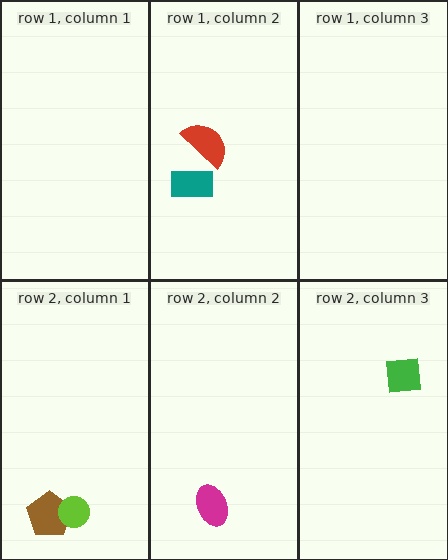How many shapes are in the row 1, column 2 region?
2.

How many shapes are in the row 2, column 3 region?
1.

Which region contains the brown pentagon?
The row 2, column 1 region.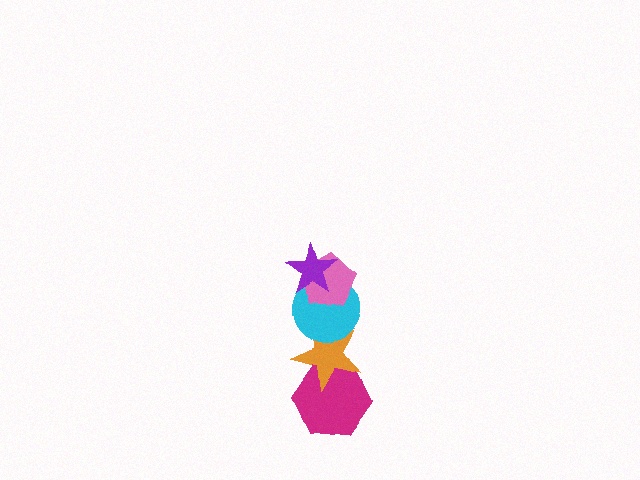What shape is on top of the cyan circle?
The pink pentagon is on top of the cyan circle.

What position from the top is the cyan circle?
The cyan circle is 3rd from the top.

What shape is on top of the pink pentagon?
The purple star is on top of the pink pentagon.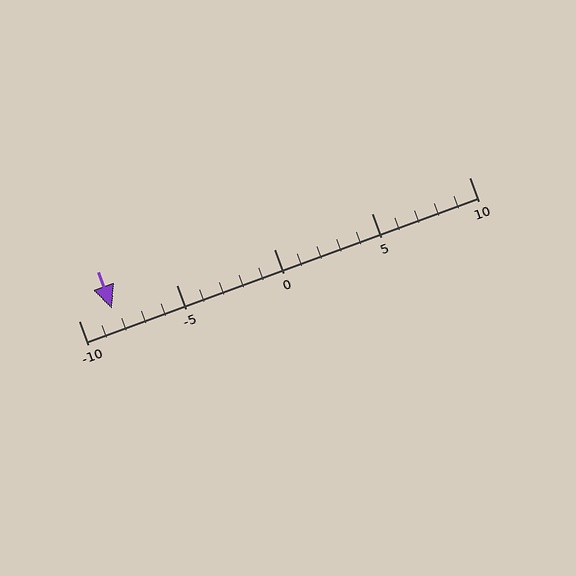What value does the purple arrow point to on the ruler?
The purple arrow points to approximately -8.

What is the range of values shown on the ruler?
The ruler shows values from -10 to 10.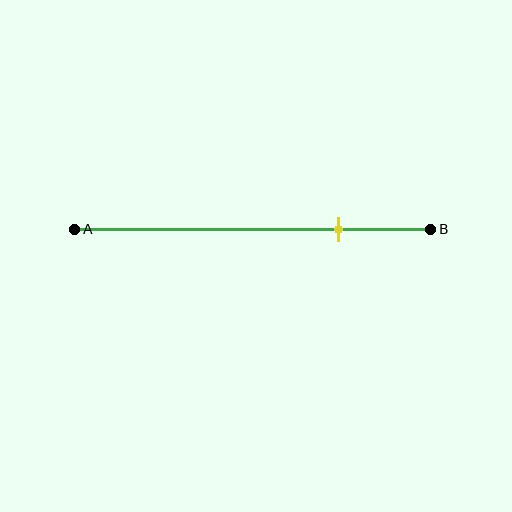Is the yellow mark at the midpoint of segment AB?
No, the mark is at about 75% from A, not at the 50% midpoint.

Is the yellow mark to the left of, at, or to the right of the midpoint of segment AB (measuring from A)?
The yellow mark is to the right of the midpoint of segment AB.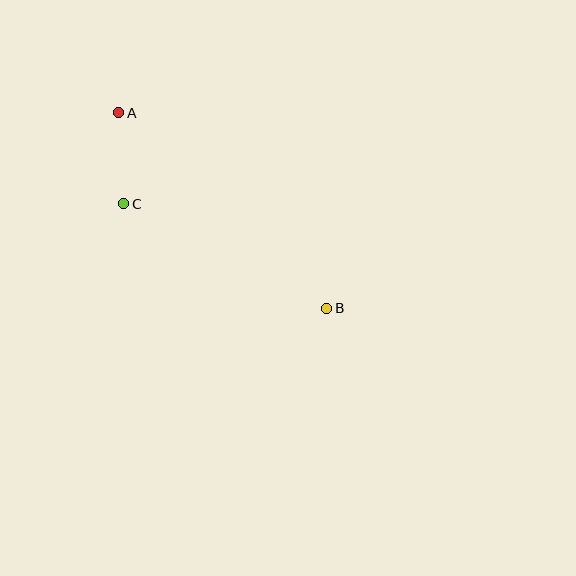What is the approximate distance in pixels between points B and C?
The distance between B and C is approximately 228 pixels.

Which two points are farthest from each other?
Points A and B are farthest from each other.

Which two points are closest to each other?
Points A and C are closest to each other.